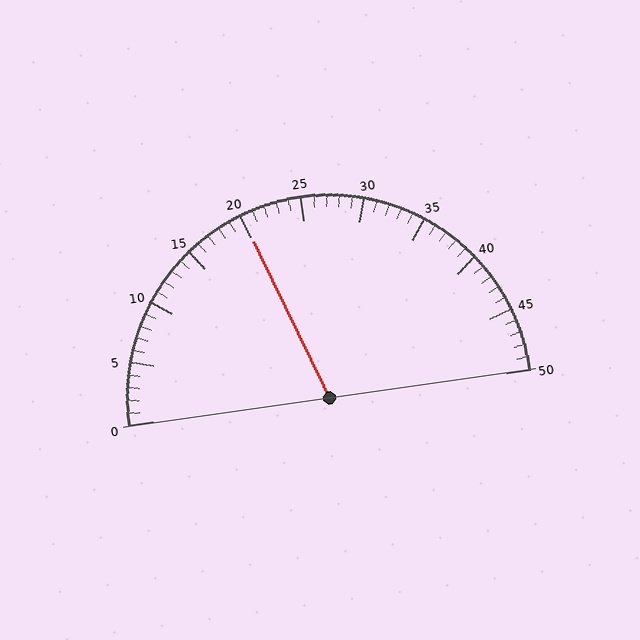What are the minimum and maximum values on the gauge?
The gauge ranges from 0 to 50.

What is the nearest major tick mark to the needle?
The nearest major tick mark is 20.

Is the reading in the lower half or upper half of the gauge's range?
The reading is in the lower half of the range (0 to 50).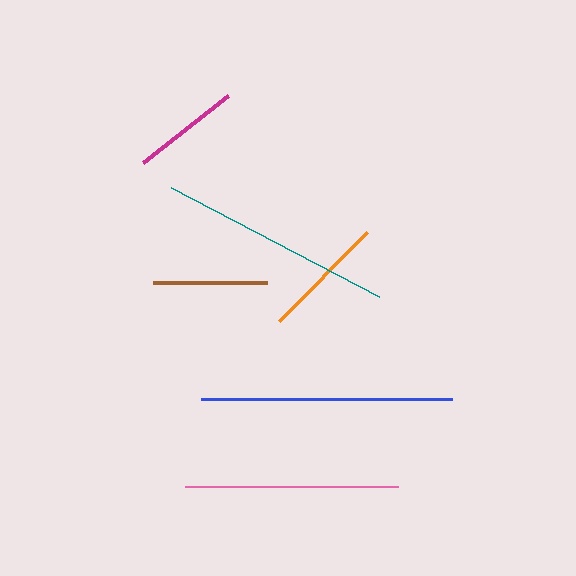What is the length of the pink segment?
The pink segment is approximately 212 pixels long.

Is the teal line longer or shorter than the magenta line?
The teal line is longer than the magenta line.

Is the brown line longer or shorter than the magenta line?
The brown line is longer than the magenta line.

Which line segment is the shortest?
The magenta line is the shortest at approximately 108 pixels.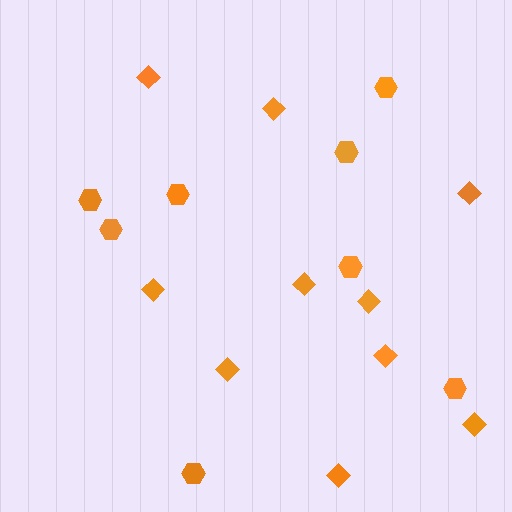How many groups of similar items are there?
There are 2 groups: one group of diamonds (10) and one group of hexagons (8).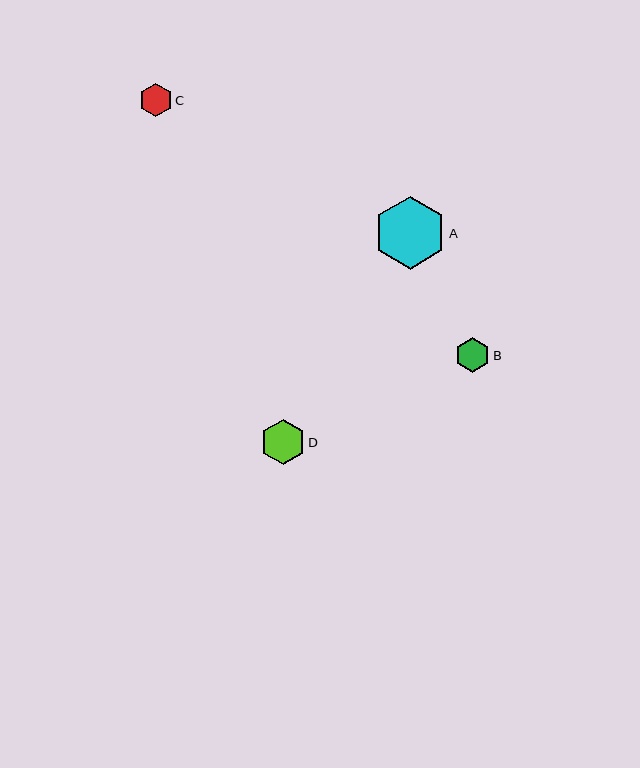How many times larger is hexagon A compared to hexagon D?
Hexagon A is approximately 1.6 times the size of hexagon D.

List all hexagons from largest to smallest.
From largest to smallest: A, D, B, C.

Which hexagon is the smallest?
Hexagon C is the smallest with a size of approximately 33 pixels.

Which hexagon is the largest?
Hexagon A is the largest with a size of approximately 73 pixels.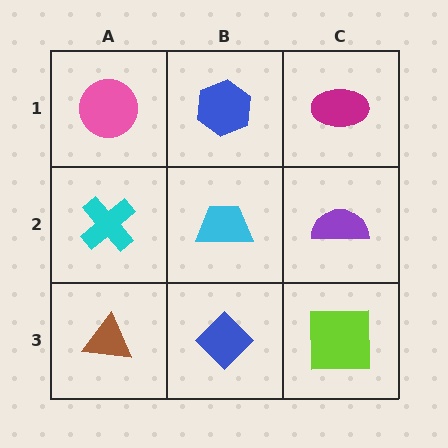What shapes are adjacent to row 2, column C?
A magenta ellipse (row 1, column C), a lime square (row 3, column C), a cyan trapezoid (row 2, column B).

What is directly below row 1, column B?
A cyan trapezoid.